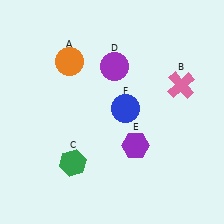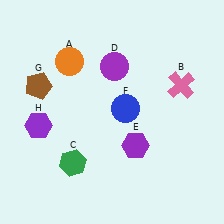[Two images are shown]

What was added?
A brown pentagon (G), a purple hexagon (H) were added in Image 2.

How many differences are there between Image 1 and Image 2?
There are 2 differences between the two images.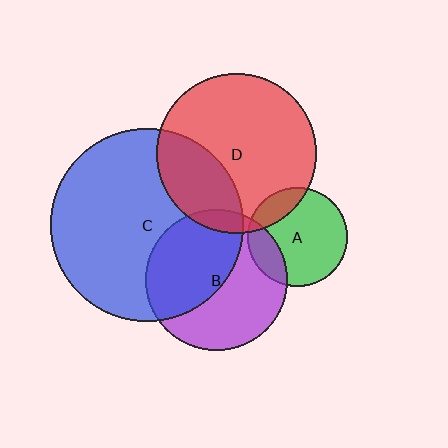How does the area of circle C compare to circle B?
Approximately 1.9 times.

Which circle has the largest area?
Circle C (blue).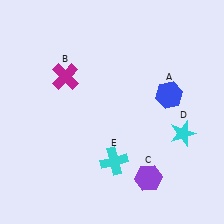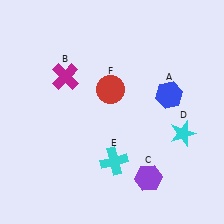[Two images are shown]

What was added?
A red circle (F) was added in Image 2.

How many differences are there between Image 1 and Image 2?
There is 1 difference between the two images.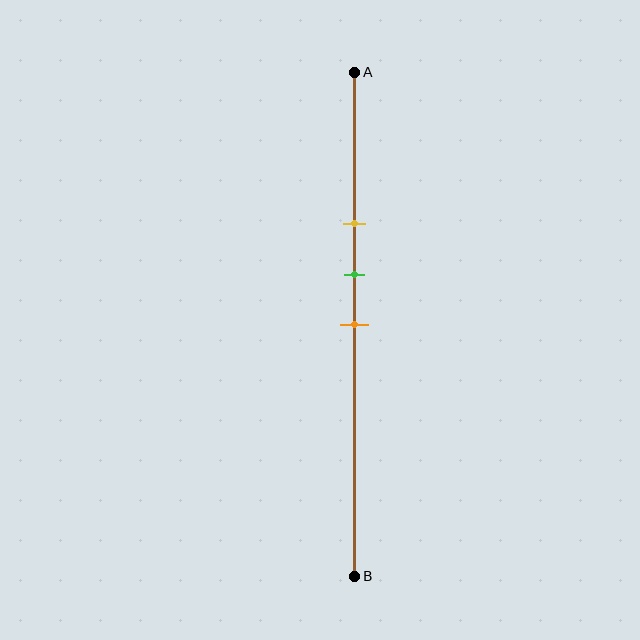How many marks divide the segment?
There are 3 marks dividing the segment.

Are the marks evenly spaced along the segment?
Yes, the marks are approximately evenly spaced.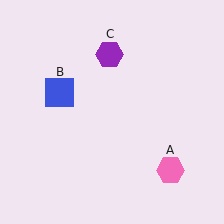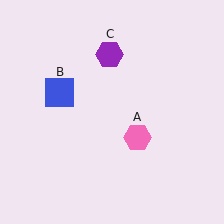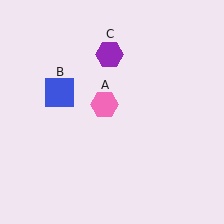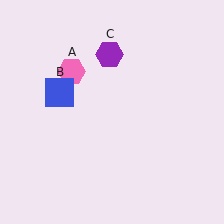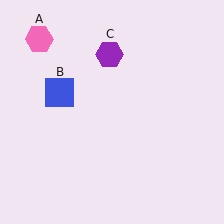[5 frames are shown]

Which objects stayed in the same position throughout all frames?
Blue square (object B) and purple hexagon (object C) remained stationary.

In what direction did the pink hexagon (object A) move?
The pink hexagon (object A) moved up and to the left.